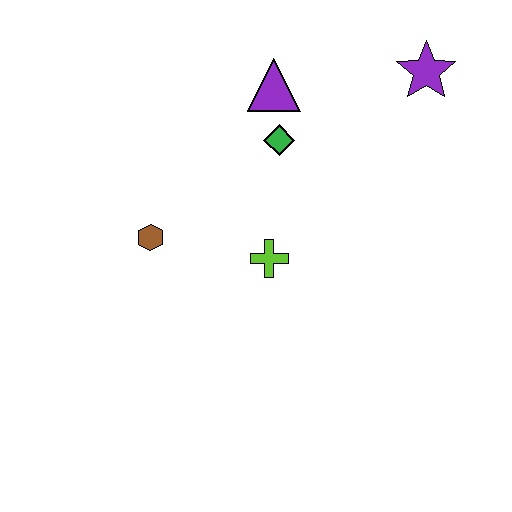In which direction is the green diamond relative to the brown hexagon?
The green diamond is to the right of the brown hexagon.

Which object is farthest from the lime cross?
The purple star is farthest from the lime cross.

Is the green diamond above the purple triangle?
No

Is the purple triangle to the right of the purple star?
No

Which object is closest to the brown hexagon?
The lime cross is closest to the brown hexagon.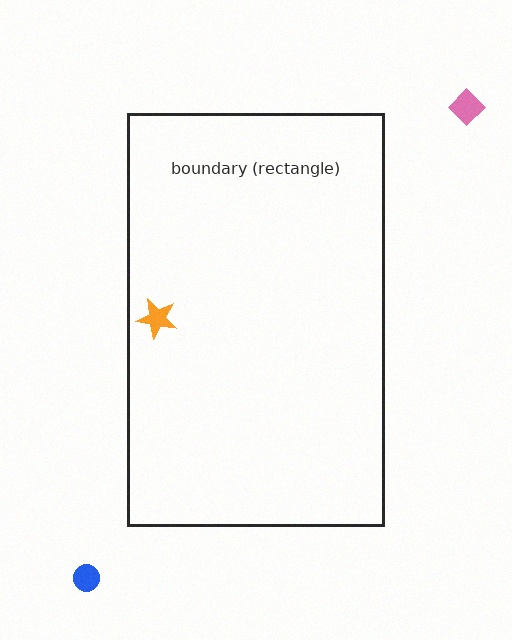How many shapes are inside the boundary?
1 inside, 2 outside.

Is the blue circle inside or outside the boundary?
Outside.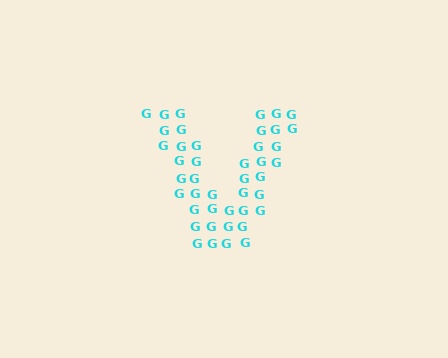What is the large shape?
The large shape is the letter V.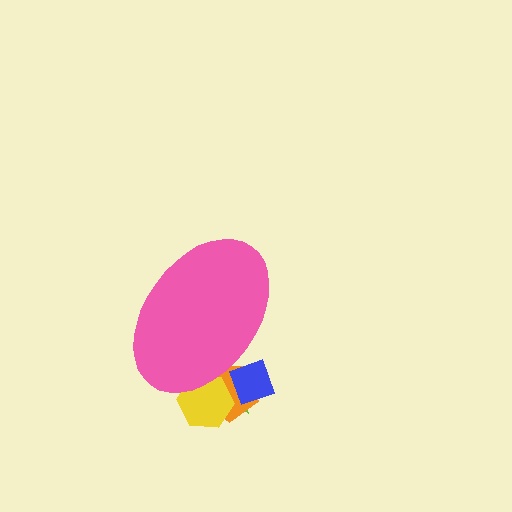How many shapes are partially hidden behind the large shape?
4 shapes are partially hidden.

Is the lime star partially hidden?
Yes, the lime star is partially hidden behind the pink ellipse.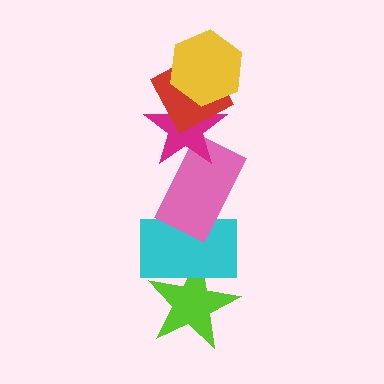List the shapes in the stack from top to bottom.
From top to bottom: the yellow hexagon, the red diamond, the magenta star, the pink rectangle, the cyan rectangle, the lime star.